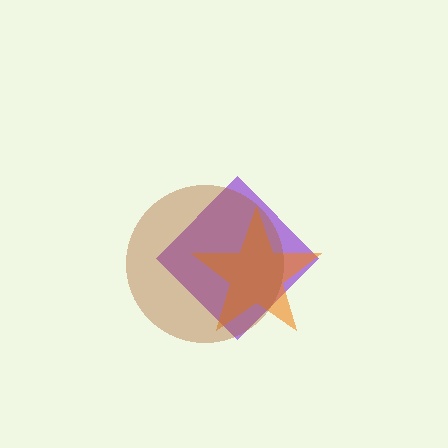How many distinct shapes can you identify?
There are 3 distinct shapes: a purple diamond, an orange star, a brown circle.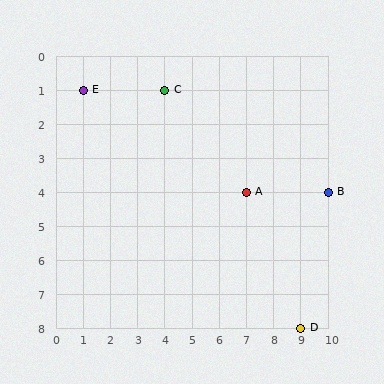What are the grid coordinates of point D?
Point D is at grid coordinates (9, 8).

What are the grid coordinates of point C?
Point C is at grid coordinates (4, 1).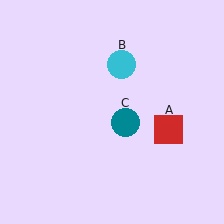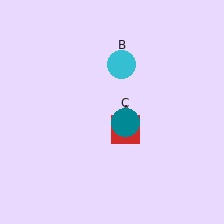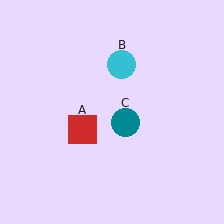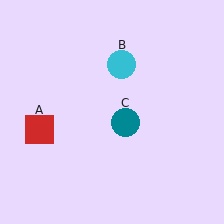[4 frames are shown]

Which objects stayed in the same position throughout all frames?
Cyan circle (object B) and teal circle (object C) remained stationary.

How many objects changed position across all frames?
1 object changed position: red square (object A).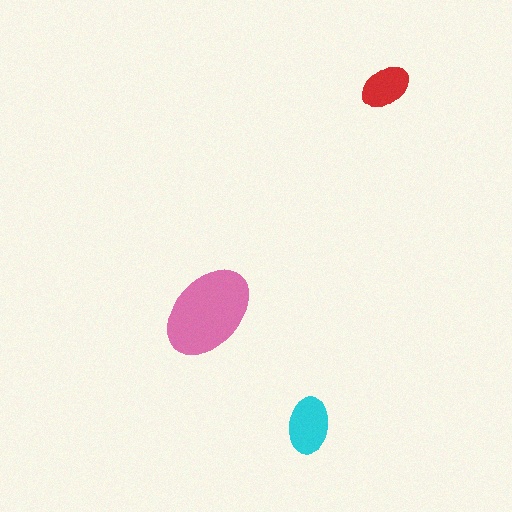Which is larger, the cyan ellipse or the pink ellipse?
The pink one.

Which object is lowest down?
The cyan ellipse is bottommost.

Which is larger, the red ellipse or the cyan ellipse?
The cyan one.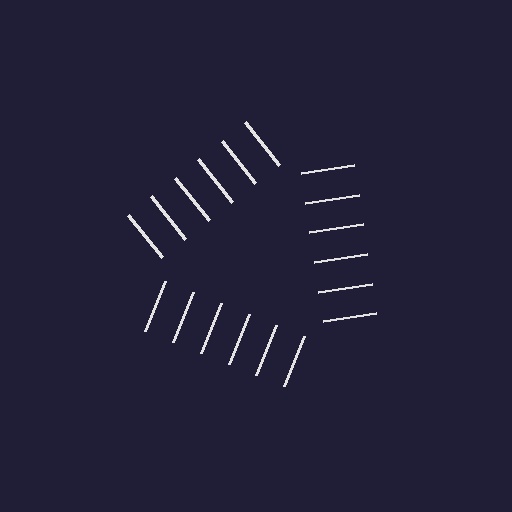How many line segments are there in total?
18 — 6 along each of the 3 edges.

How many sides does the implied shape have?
3 sides — the line-ends trace a triangle.